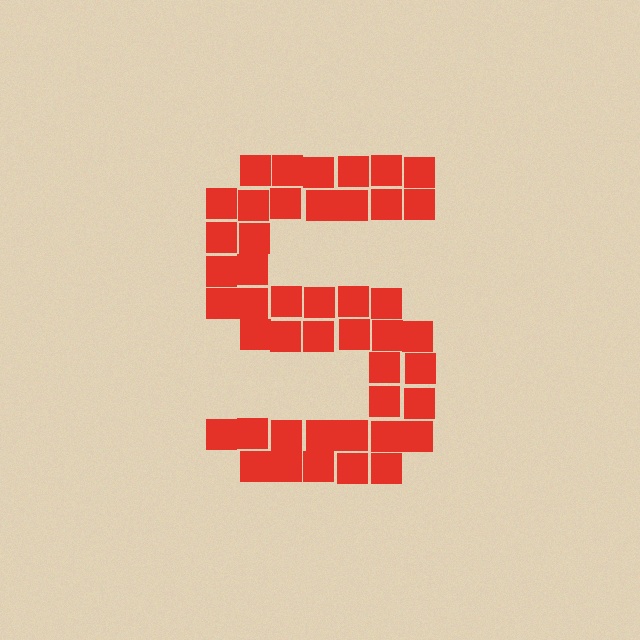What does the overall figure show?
The overall figure shows the letter S.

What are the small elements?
The small elements are squares.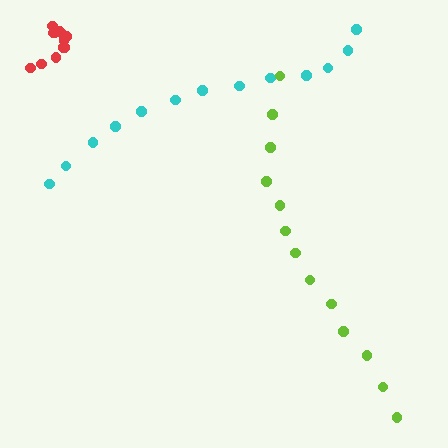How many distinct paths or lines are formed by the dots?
There are 3 distinct paths.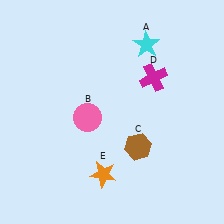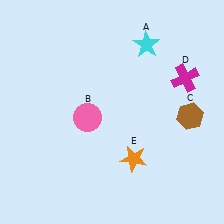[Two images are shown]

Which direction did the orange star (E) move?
The orange star (E) moved right.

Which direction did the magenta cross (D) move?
The magenta cross (D) moved right.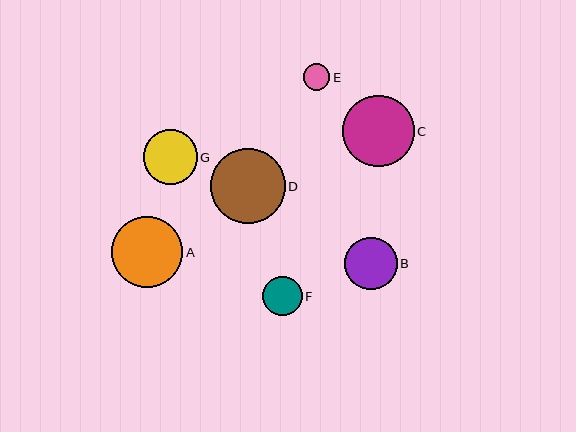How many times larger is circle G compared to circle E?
Circle G is approximately 2.1 times the size of circle E.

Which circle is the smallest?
Circle E is the smallest with a size of approximately 26 pixels.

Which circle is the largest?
Circle D is the largest with a size of approximately 75 pixels.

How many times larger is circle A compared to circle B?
Circle A is approximately 1.4 times the size of circle B.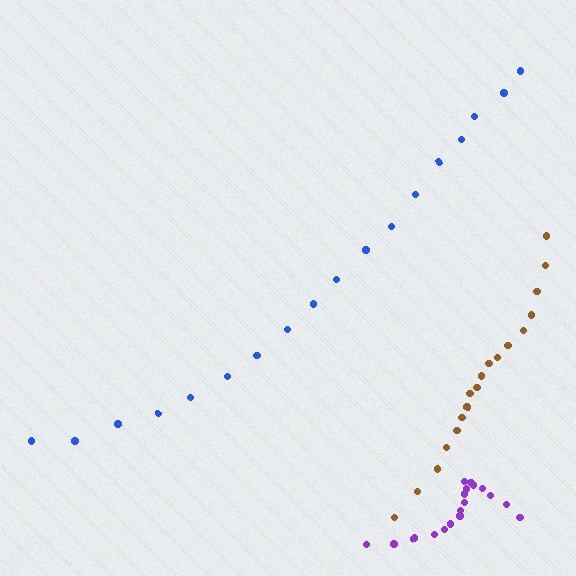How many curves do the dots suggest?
There are 3 distinct paths.